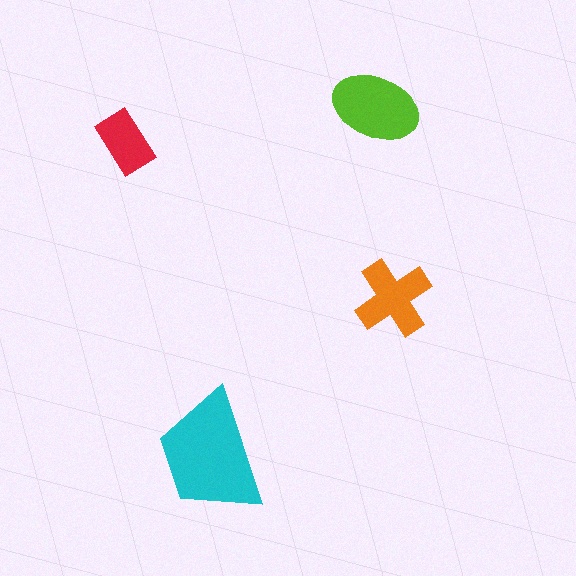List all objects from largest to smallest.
The cyan trapezoid, the lime ellipse, the orange cross, the red rectangle.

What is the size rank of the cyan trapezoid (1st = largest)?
1st.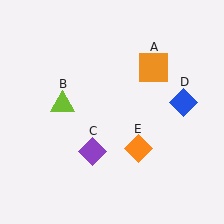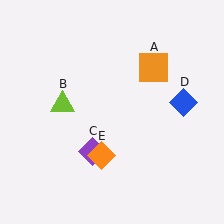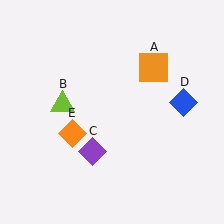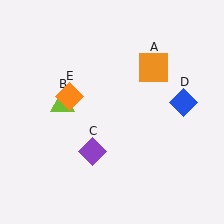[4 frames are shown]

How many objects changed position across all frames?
1 object changed position: orange diamond (object E).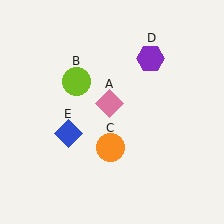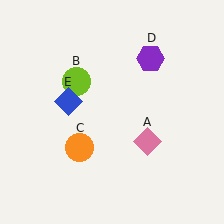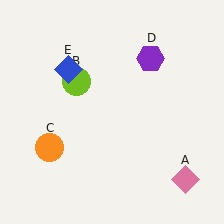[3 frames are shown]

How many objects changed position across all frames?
3 objects changed position: pink diamond (object A), orange circle (object C), blue diamond (object E).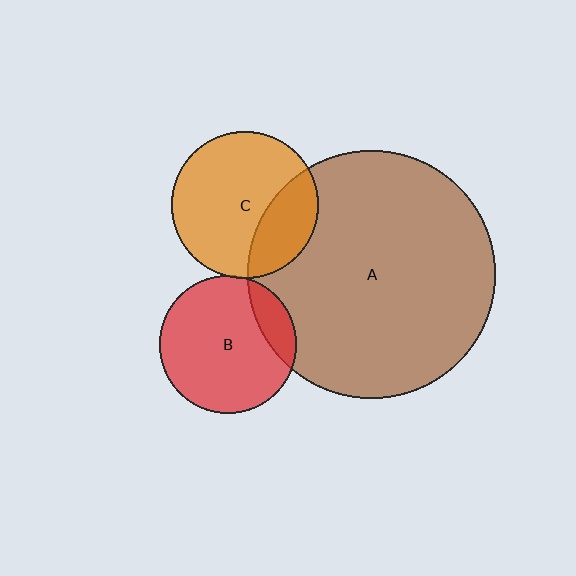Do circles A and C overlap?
Yes.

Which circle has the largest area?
Circle A (brown).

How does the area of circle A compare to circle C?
Approximately 2.8 times.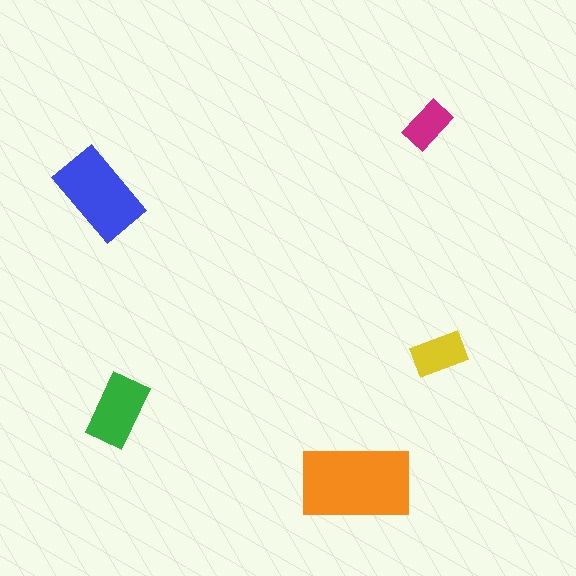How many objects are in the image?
There are 5 objects in the image.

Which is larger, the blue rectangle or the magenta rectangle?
The blue one.